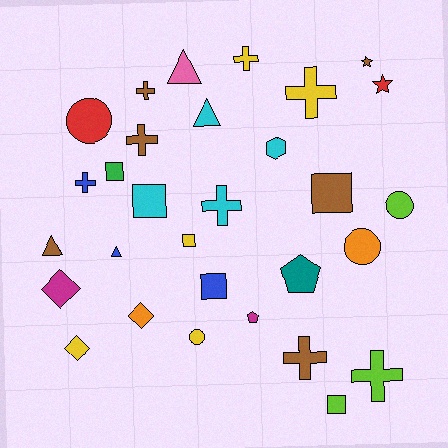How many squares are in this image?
There are 6 squares.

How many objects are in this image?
There are 30 objects.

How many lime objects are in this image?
There are 3 lime objects.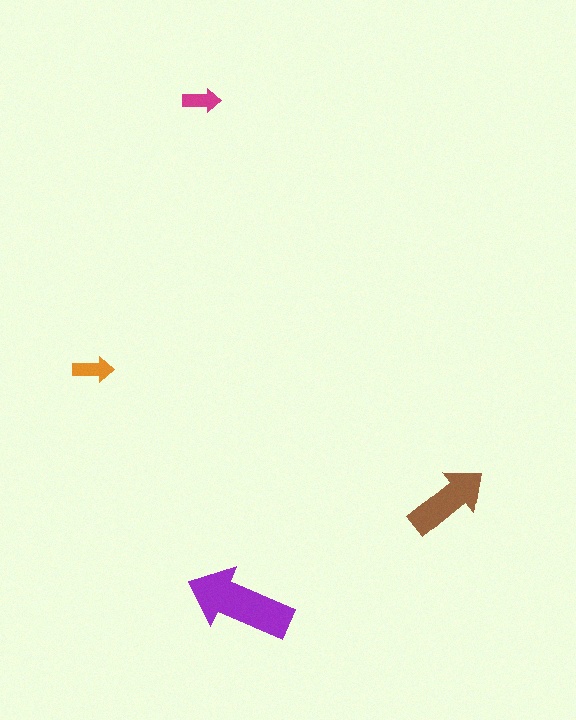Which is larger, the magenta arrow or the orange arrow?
The orange one.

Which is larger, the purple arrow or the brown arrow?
The purple one.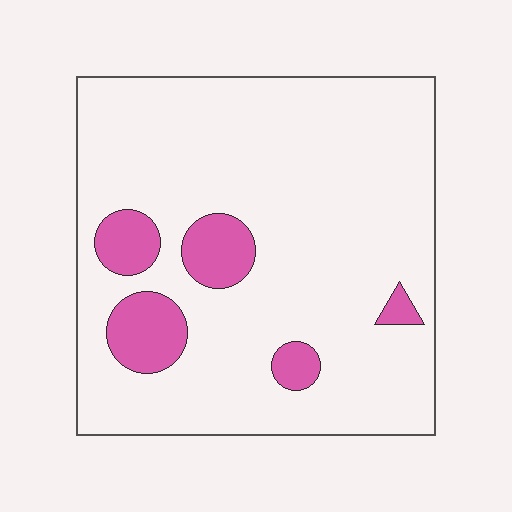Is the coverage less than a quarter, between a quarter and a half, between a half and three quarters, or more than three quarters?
Less than a quarter.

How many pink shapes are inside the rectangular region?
5.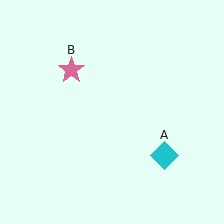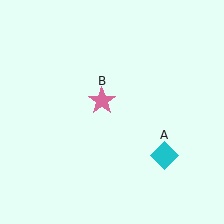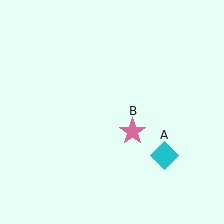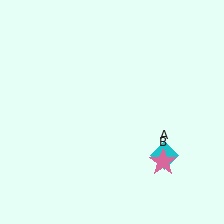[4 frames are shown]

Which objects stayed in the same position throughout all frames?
Cyan diamond (object A) remained stationary.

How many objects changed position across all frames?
1 object changed position: pink star (object B).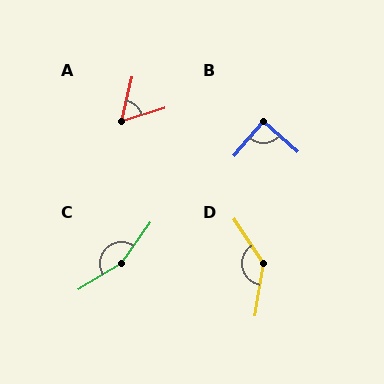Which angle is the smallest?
A, at approximately 59 degrees.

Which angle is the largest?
C, at approximately 157 degrees.